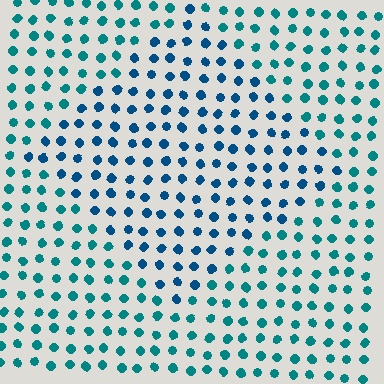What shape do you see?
I see a diamond.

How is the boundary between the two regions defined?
The boundary is defined purely by a slight shift in hue (about 27 degrees). Spacing, size, and orientation are identical on both sides.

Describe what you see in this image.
The image is filled with small teal elements in a uniform arrangement. A diamond-shaped region is visible where the elements are tinted to a slightly different hue, forming a subtle color boundary.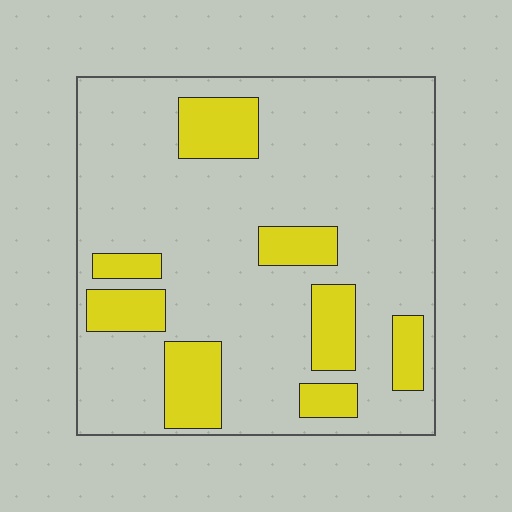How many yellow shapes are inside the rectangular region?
8.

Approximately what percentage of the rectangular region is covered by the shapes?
Approximately 20%.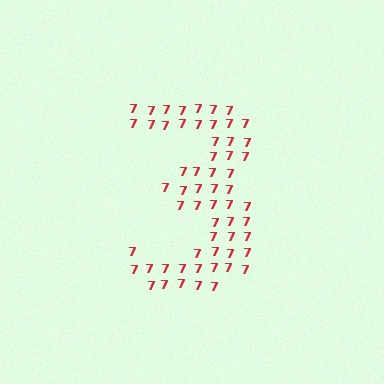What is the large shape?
The large shape is the digit 3.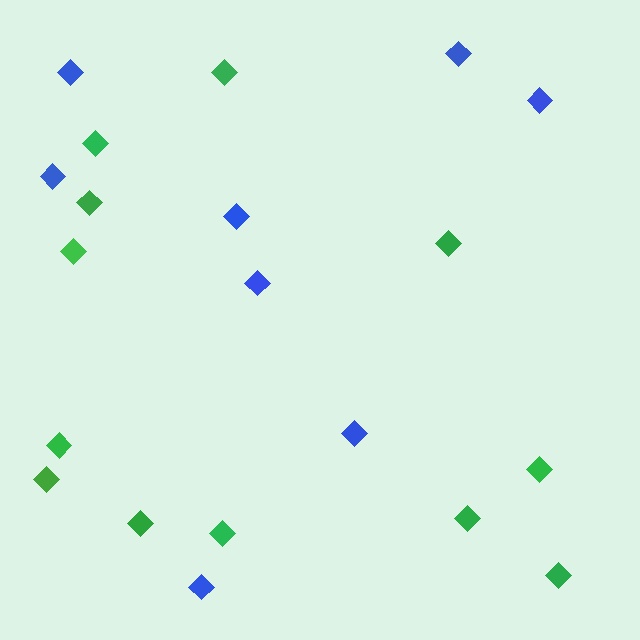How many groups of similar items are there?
There are 2 groups: one group of blue diamonds (8) and one group of green diamonds (12).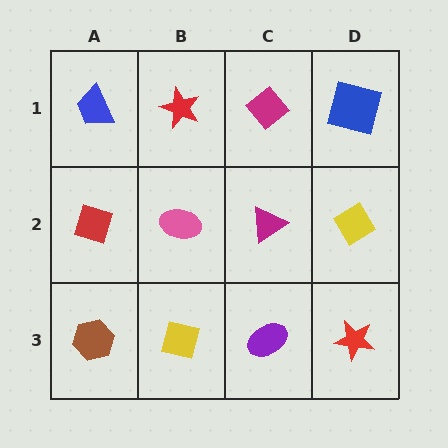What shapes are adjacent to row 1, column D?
A yellow diamond (row 2, column D), a magenta diamond (row 1, column C).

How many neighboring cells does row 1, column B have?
3.